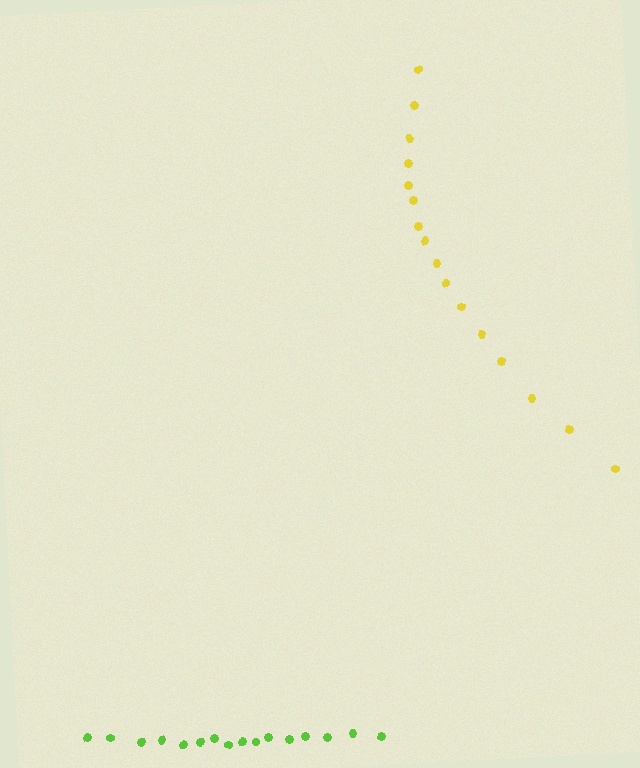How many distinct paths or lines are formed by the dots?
There are 2 distinct paths.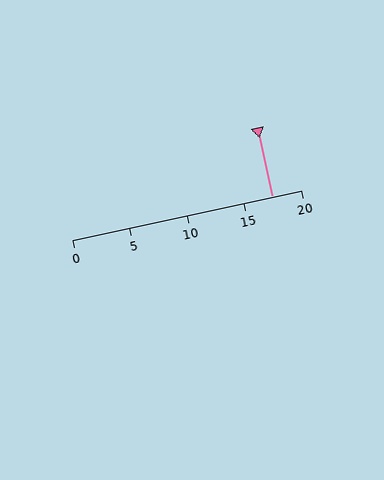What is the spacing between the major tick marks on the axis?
The major ticks are spaced 5 apart.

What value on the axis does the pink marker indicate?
The marker indicates approximately 17.5.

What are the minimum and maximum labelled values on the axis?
The axis runs from 0 to 20.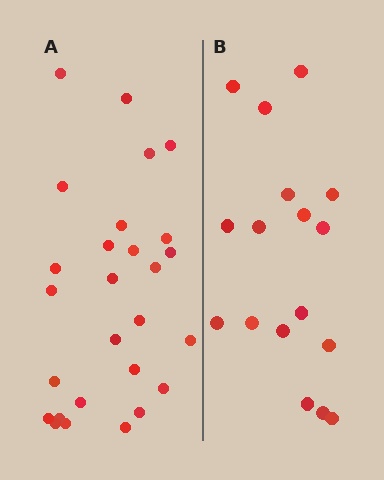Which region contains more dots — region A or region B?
Region A (the left region) has more dots.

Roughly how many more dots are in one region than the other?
Region A has roughly 10 or so more dots than region B.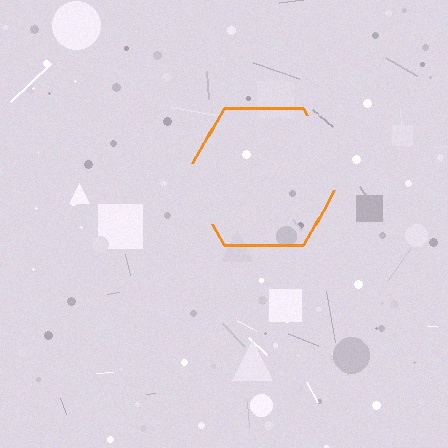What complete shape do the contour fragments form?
The contour fragments form a hexagon.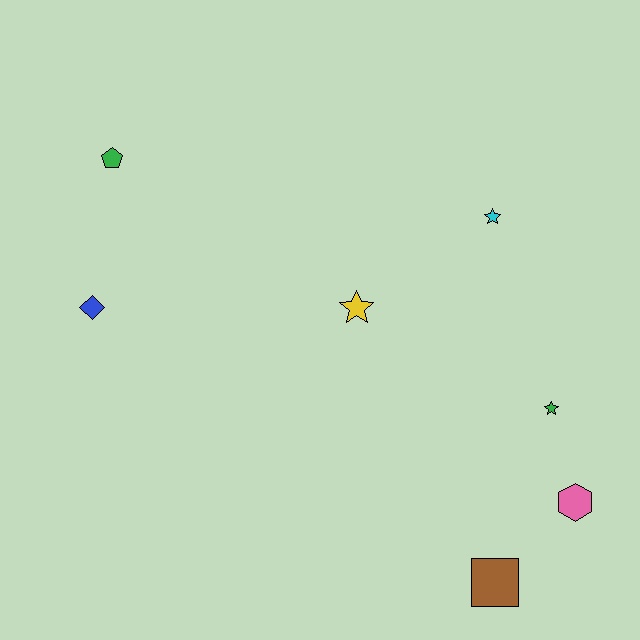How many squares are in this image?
There is 1 square.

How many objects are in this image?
There are 7 objects.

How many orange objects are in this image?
There are no orange objects.